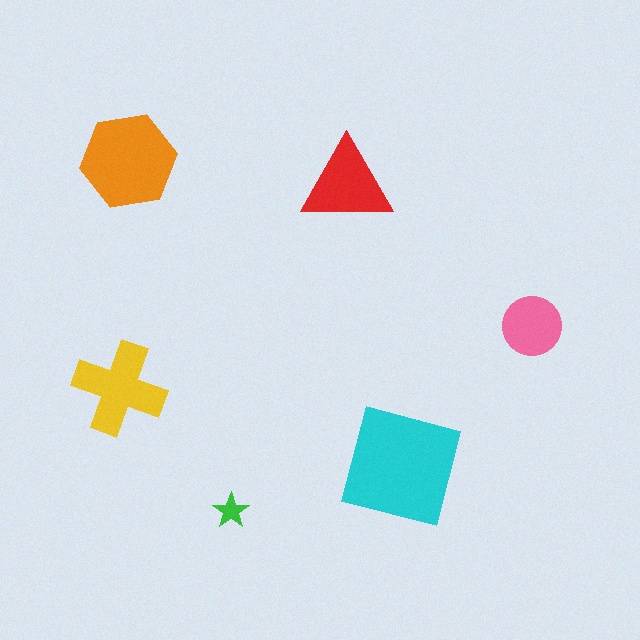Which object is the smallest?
The green star.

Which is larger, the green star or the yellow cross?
The yellow cross.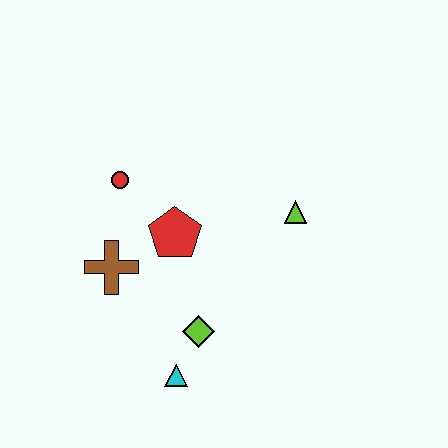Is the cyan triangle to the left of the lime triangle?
Yes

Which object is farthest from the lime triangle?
The cyan triangle is farthest from the lime triangle.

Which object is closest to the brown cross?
The red pentagon is closest to the brown cross.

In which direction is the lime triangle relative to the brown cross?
The lime triangle is to the right of the brown cross.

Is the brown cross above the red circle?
No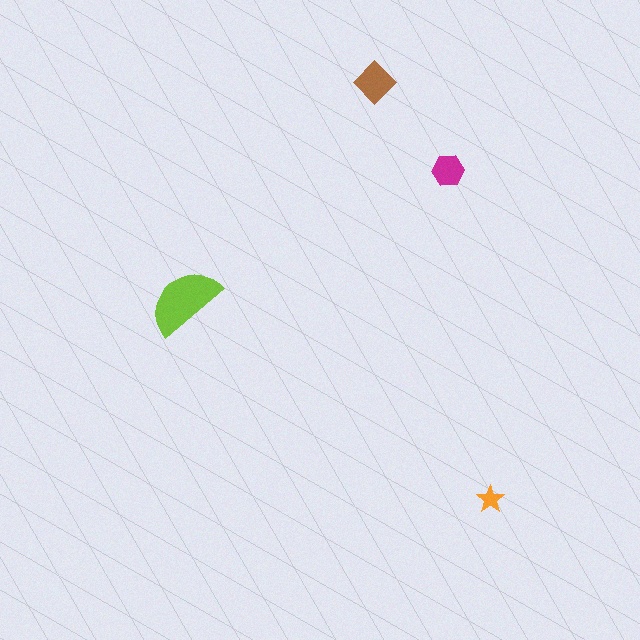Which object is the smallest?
The orange star.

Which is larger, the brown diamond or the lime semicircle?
The lime semicircle.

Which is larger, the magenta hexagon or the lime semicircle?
The lime semicircle.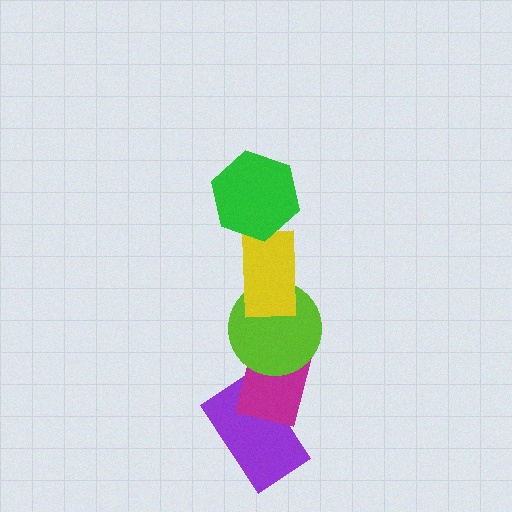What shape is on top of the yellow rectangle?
The green hexagon is on top of the yellow rectangle.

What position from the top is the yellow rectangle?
The yellow rectangle is 2nd from the top.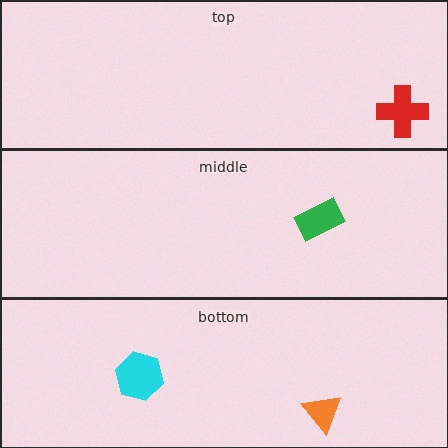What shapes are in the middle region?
The green rectangle.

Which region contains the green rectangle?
The middle region.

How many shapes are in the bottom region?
2.